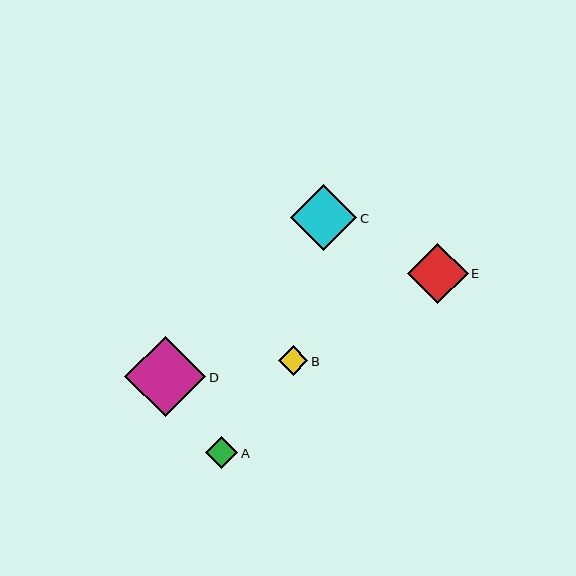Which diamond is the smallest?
Diamond B is the smallest with a size of approximately 29 pixels.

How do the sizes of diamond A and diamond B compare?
Diamond A and diamond B are approximately the same size.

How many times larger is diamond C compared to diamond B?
Diamond C is approximately 2.3 times the size of diamond B.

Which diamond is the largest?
Diamond D is the largest with a size of approximately 81 pixels.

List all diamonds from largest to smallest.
From largest to smallest: D, C, E, A, B.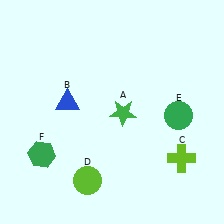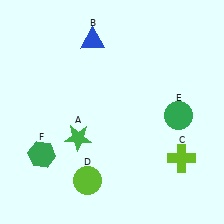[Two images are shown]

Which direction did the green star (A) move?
The green star (A) moved left.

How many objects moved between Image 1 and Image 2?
2 objects moved between the two images.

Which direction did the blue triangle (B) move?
The blue triangle (B) moved up.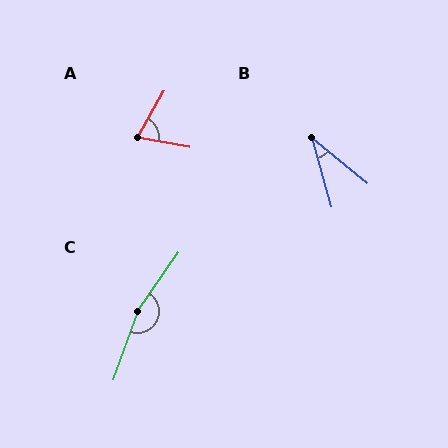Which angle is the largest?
C, at approximately 165 degrees.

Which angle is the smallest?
B, at approximately 35 degrees.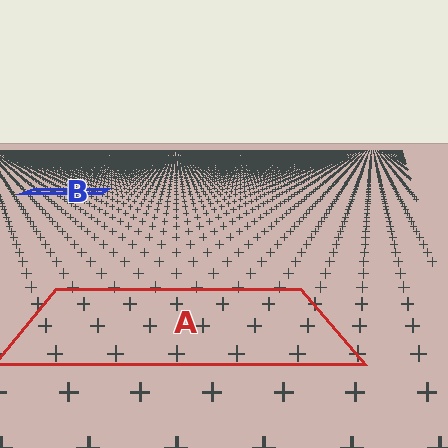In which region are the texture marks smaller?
The texture marks are smaller in region B, because it is farther away.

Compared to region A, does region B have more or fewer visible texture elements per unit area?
Region B has more texture elements per unit area — they are packed more densely because it is farther away.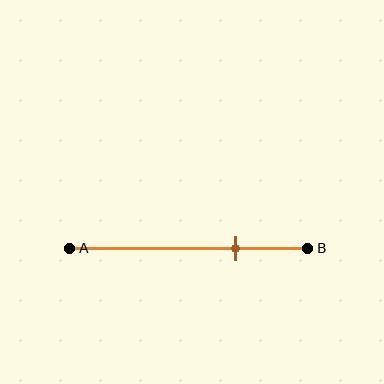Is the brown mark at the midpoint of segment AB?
No, the mark is at about 70% from A, not at the 50% midpoint.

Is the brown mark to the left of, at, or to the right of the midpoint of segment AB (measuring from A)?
The brown mark is to the right of the midpoint of segment AB.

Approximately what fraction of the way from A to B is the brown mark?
The brown mark is approximately 70% of the way from A to B.